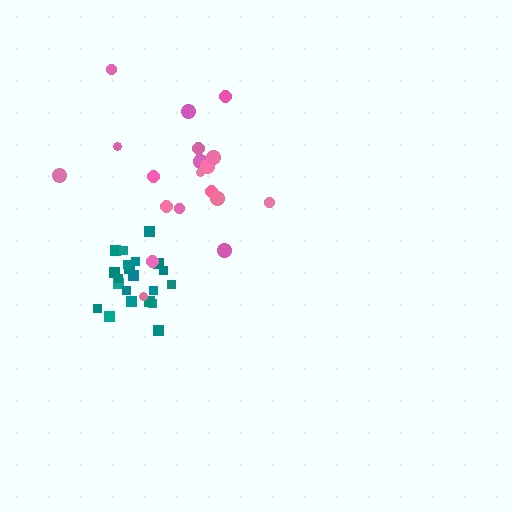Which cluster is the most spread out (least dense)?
Pink.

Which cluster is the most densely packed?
Teal.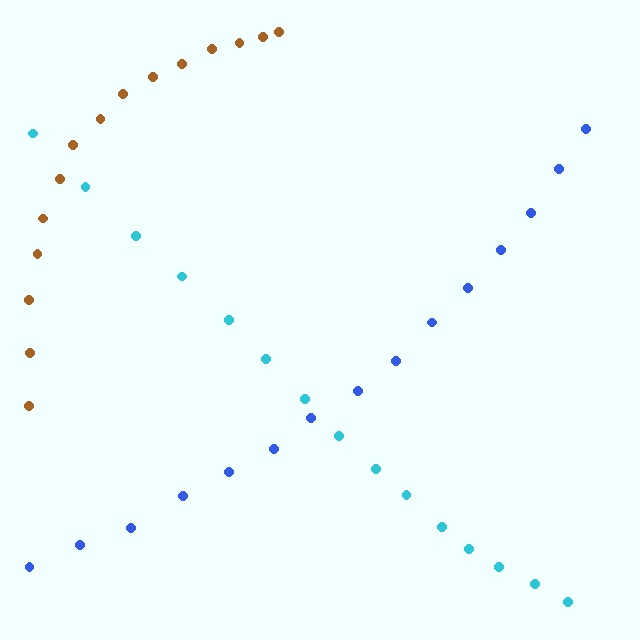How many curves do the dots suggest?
There are 3 distinct paths.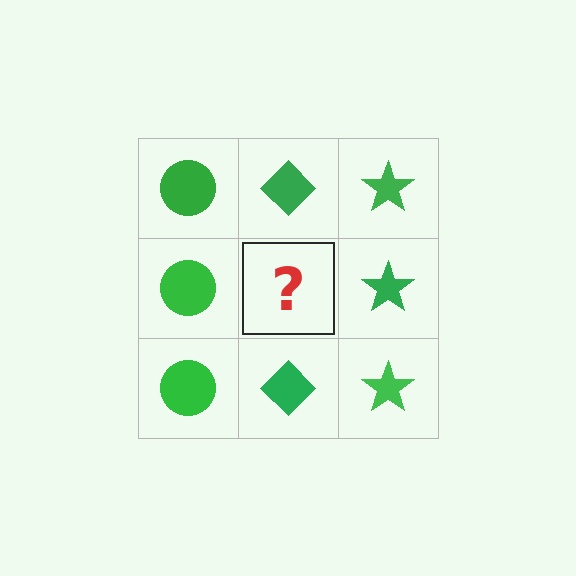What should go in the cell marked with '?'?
The missing cell should contain a green diamond.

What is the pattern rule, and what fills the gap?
The rule is that each column has a consistent shape. The gap should be filled with a green diamond.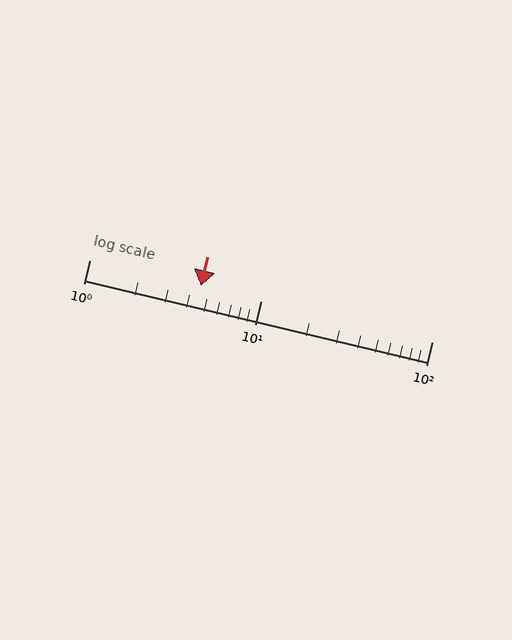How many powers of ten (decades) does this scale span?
The scale spans 2 decades, from 1 to 100.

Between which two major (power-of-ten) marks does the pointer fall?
The pointer is between 1 and 10.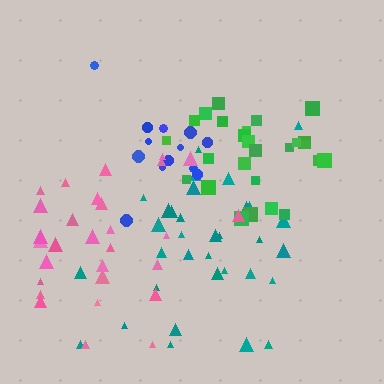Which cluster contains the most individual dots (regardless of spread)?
Teal (34).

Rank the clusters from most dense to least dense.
green, blue, teal, pink.